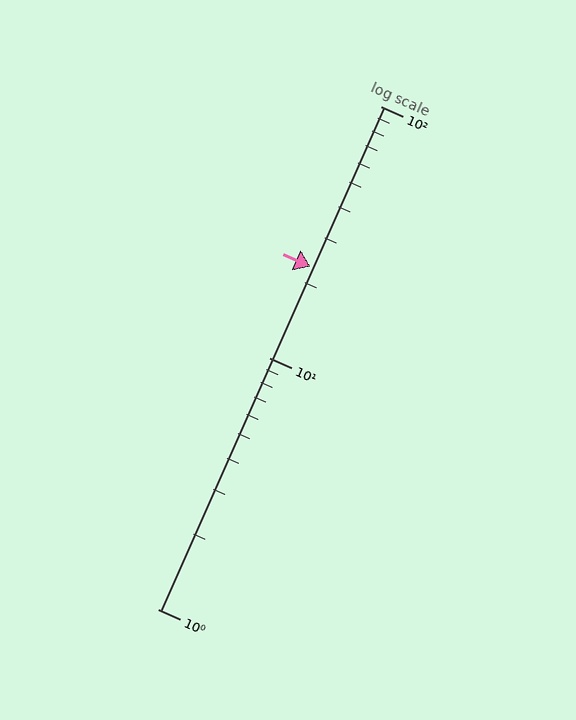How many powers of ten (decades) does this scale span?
The scale spans 2 decades, from 1 to 100.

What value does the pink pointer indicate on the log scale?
The pointer indicates approximately 23.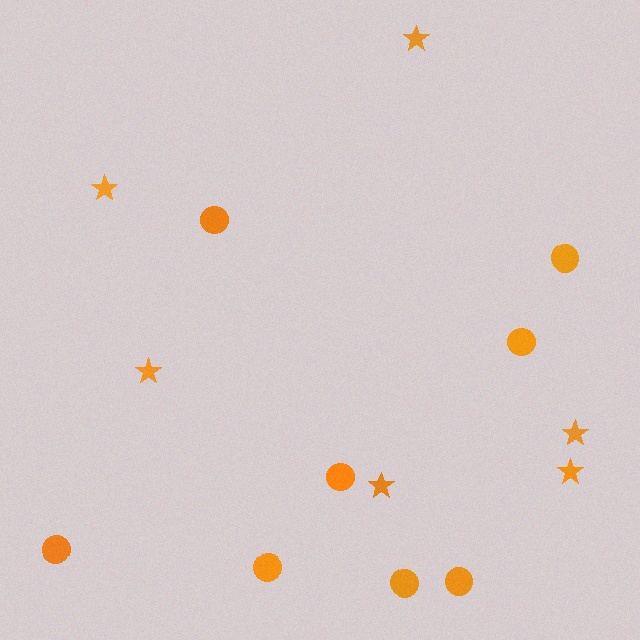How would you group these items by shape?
There are 2 groups: one group of stars (6) and one group of circles (8).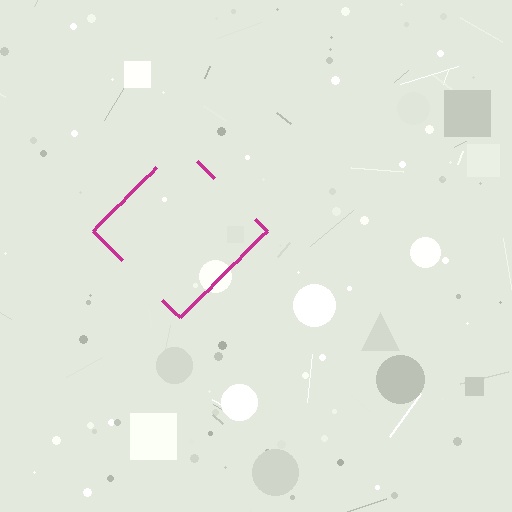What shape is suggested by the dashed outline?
The dashed outline suggests a diamond.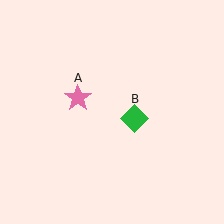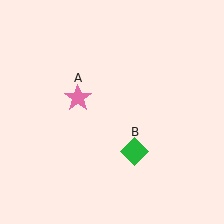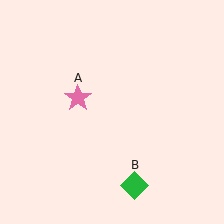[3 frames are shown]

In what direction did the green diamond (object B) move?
The green diamond (object B) moved down.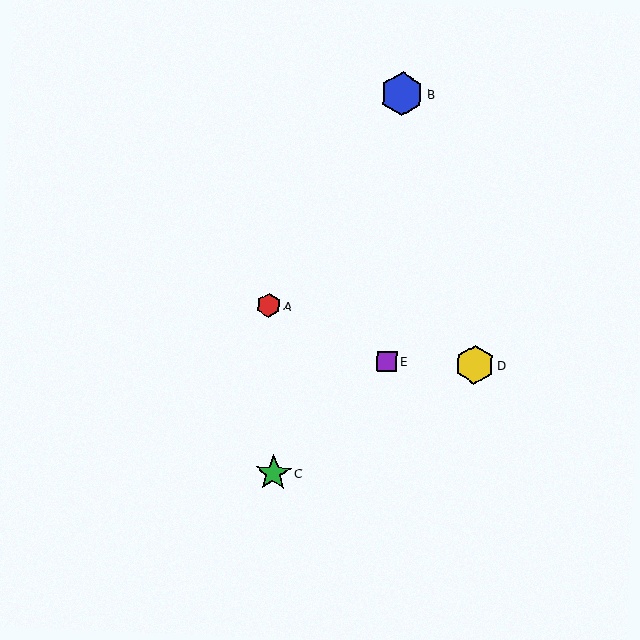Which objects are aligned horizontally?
Objects D, E are aligned horizontally.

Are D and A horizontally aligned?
No, D is at y≈365 and A is at y≈306.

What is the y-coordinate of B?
Object B is at y≈94.